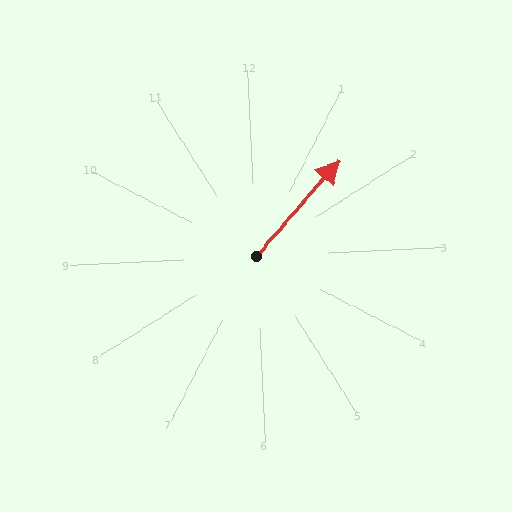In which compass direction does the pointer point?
Northeast.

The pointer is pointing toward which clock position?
Roughly 1 o'clock.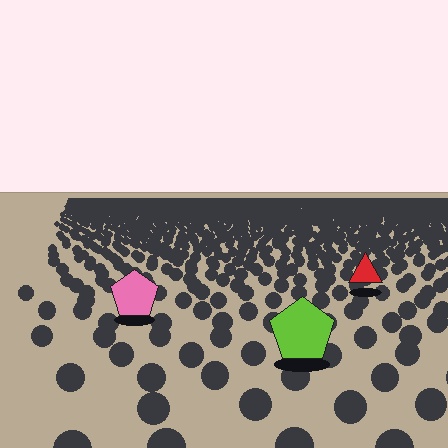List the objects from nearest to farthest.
From nearest to farthest: the lime pentagon, the pink pentagon, the red triangle.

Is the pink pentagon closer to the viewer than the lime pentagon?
No. The lime pentagon is closer — you can tell from the texture gradient: the ground texture is coarser near it.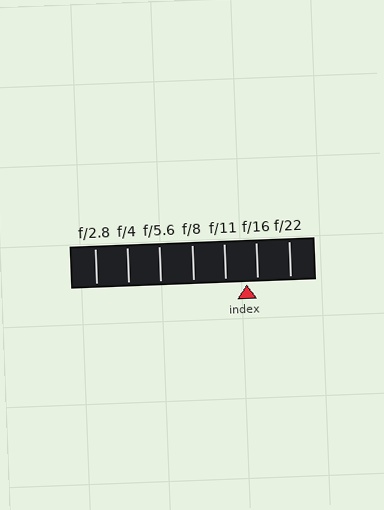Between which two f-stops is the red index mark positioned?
The index mark is between f/11 and f/16.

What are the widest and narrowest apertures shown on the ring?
The widest aperture shown is f/2.8 and the narrowest is f/22.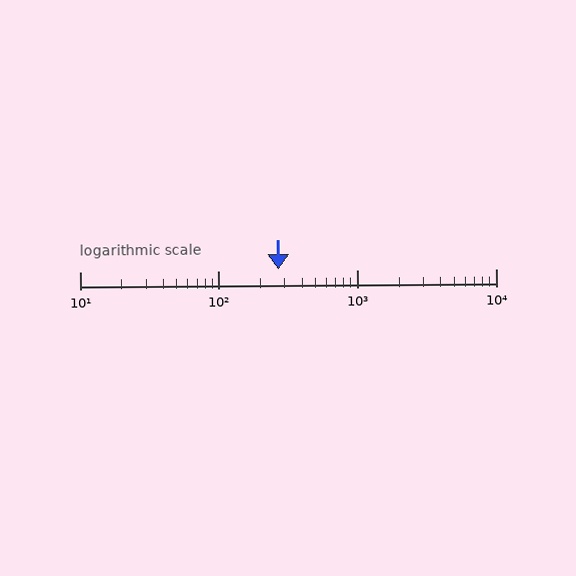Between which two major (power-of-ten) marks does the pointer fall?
The pointer is between 100 and 1000.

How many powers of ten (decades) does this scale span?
The scale spans 3 decades, from 10 to 10000.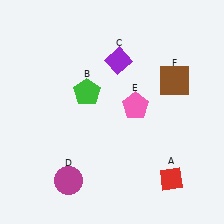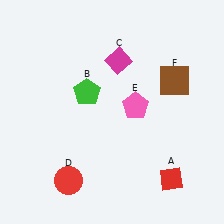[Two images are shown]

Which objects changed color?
C changed from purple to magenta. D changed from magenta to red.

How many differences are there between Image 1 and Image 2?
There are 2 differences between the two images.